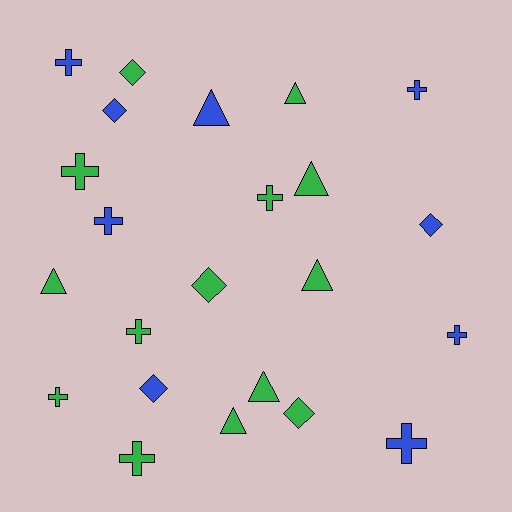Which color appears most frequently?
Green, with 14 objects.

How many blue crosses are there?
There are 5 blue crosses.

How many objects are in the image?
There are 23 objects.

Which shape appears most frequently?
Cross, with 10 objects.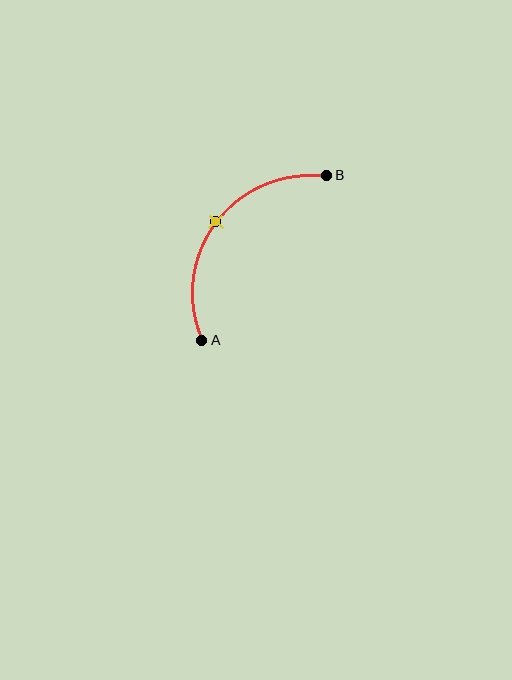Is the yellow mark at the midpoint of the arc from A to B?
Yes. The yellow mark lies on the arc at equal arc-length from both A and B — it is the arc midpoint.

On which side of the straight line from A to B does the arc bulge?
The arc bulges above and to the left of the straight line connecting A and B.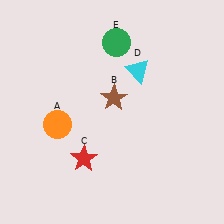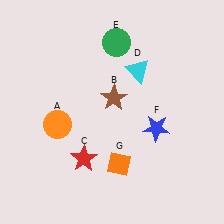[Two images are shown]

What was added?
A blue star (F), an orange diamond (G) were added in Image 2.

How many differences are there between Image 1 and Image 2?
There are 2 differences between the two images.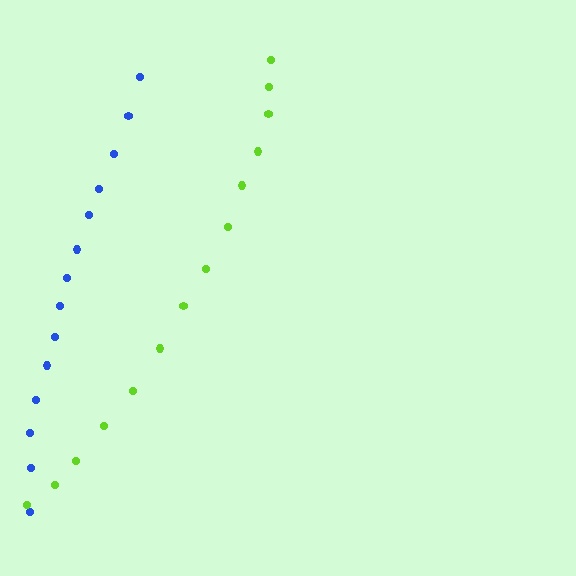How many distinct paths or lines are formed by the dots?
There are 2 distinct paths.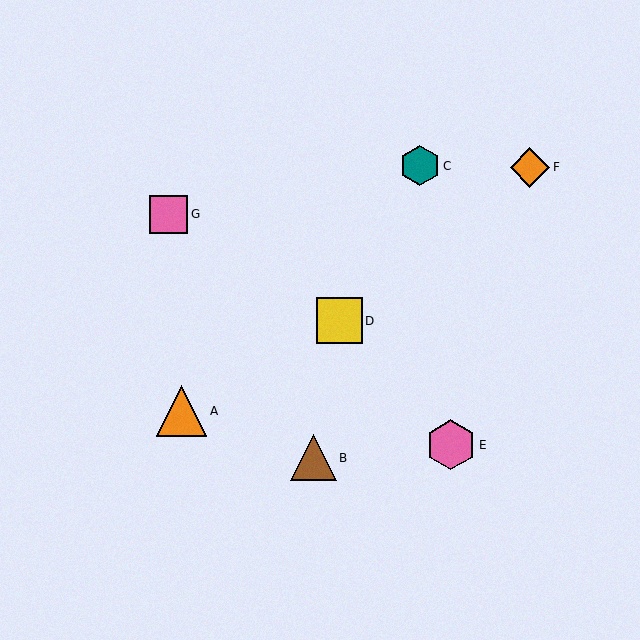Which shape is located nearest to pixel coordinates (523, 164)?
The orange diamond (labeled F) at (530, 167) is nearest to that location.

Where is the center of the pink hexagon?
The center of the pink hexagon is at (451, 445).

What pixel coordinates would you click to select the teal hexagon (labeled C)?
Click at (420, 166) to select the teal hexagon C.